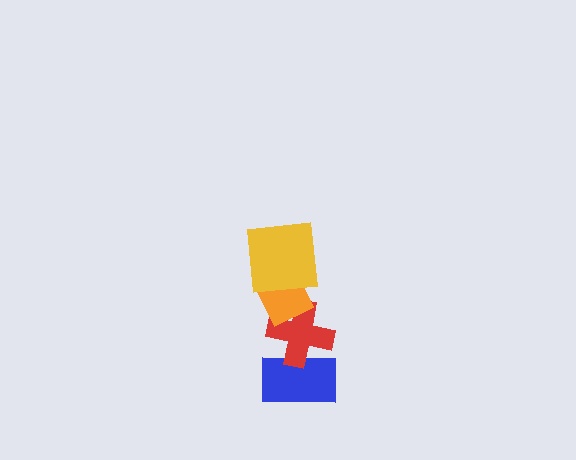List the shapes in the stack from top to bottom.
From top to bottom: the yellow square, the orange diamond, the red cross, the blue rectangle.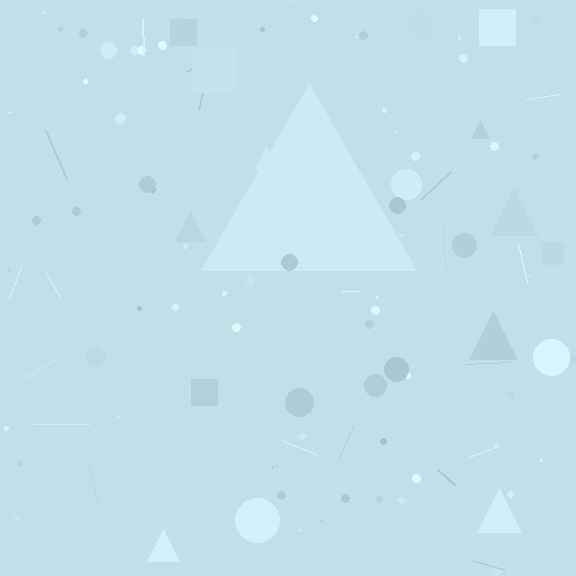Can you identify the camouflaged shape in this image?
The camouflaged shape is a triangle.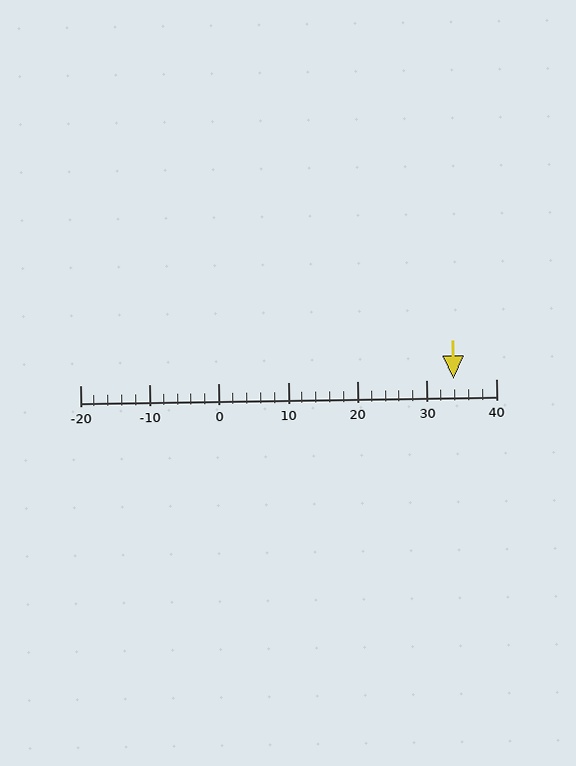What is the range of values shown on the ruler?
The ruler shows values from -20 to 40.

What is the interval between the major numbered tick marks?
The major tick marks are spaced 10 units apart.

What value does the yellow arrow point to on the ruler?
The yellow arrow points to approximately 34.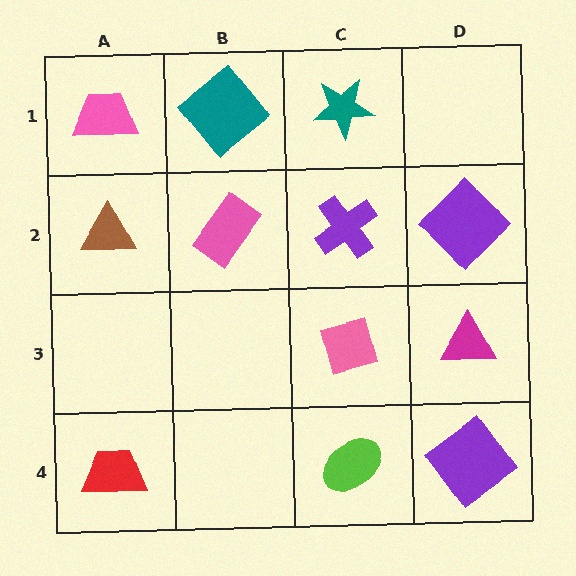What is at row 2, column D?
A purple diamond.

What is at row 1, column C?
A teal star.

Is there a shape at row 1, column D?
No, that cell is empty.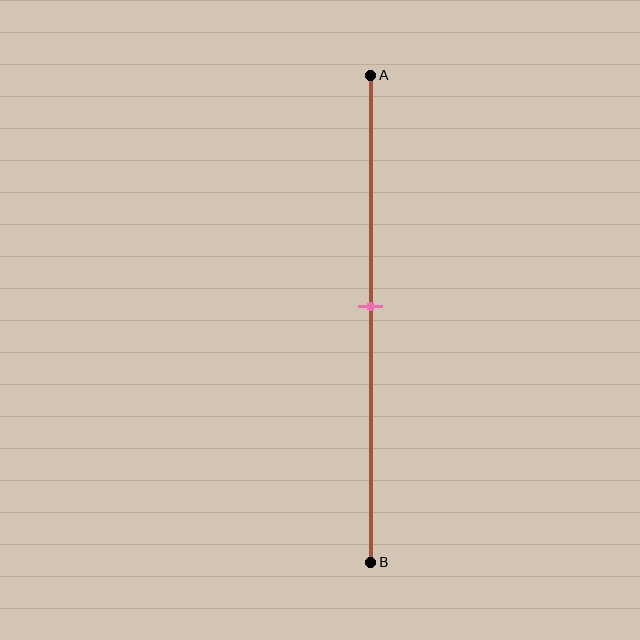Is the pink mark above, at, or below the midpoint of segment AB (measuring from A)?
The pink mark is approximately at the midpoint of segment AB.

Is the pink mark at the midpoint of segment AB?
Yes, the mark is approximately at the midpoint.